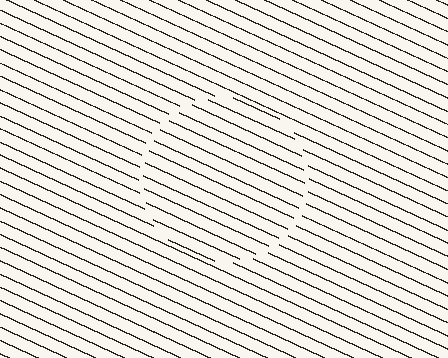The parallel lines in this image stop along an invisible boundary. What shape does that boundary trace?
An illusory circle. The interior of the shape contains the same grating, shifted by half a period — the contour is defined by the phase discontinuity where line-ends from the inner and outer gratings abut.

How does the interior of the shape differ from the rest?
The interior of the shape contains the same grating, shifted by half a period — the contour is defined by the phase discontinuity where line-ends from the inner and outer gratings abut.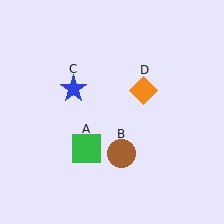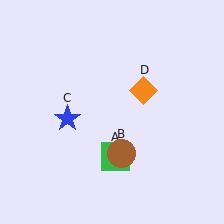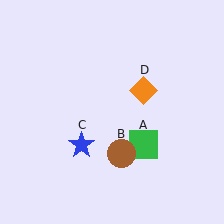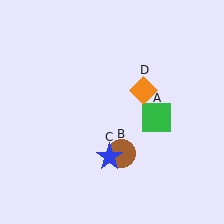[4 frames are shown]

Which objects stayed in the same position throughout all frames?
Brown circle (object B) and orange diamond (object D) remained stationary.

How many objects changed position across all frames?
2 objects changed position: green square (object A), blue star (object C).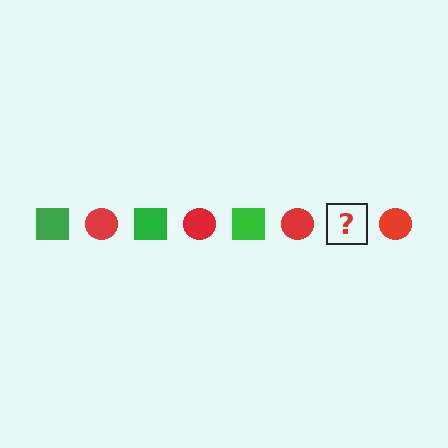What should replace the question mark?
The question mark should be replaced with a green square.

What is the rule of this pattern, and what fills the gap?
The rule is that the pattern alternates between green square and red circle. The gap should be filled with a green square.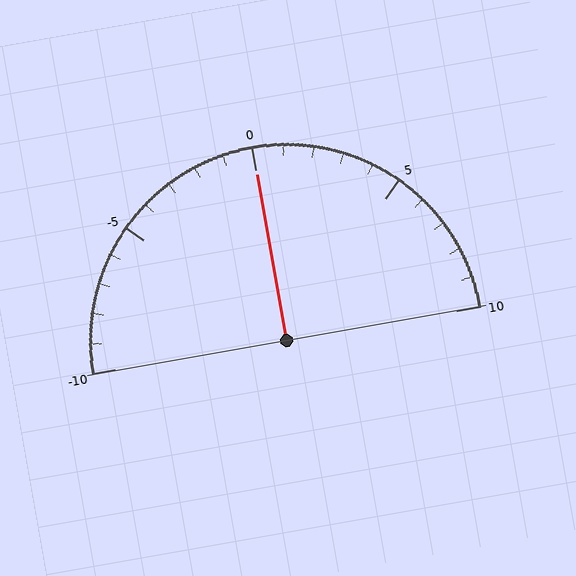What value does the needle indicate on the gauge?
The needle indicates approximately 0.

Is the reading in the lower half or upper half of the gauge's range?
The reading is in the upper half of the range (-10 to 10).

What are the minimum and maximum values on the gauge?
The gauge ranges from -10 to 10.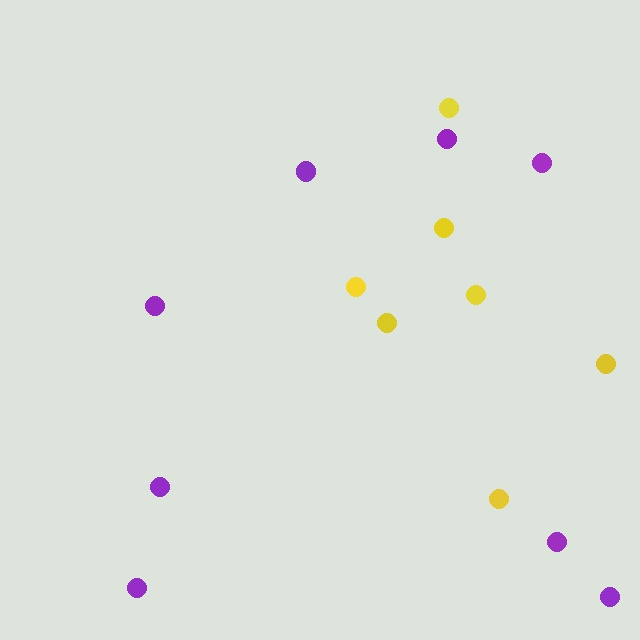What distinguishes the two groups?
There are 2 groups: one group of purple circles (8) and one group of yellow circles (7).